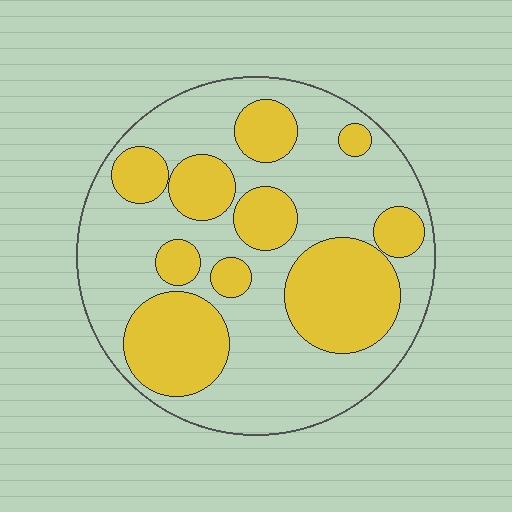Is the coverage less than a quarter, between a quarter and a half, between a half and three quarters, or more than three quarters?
Between a quarter and a half.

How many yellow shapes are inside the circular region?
10.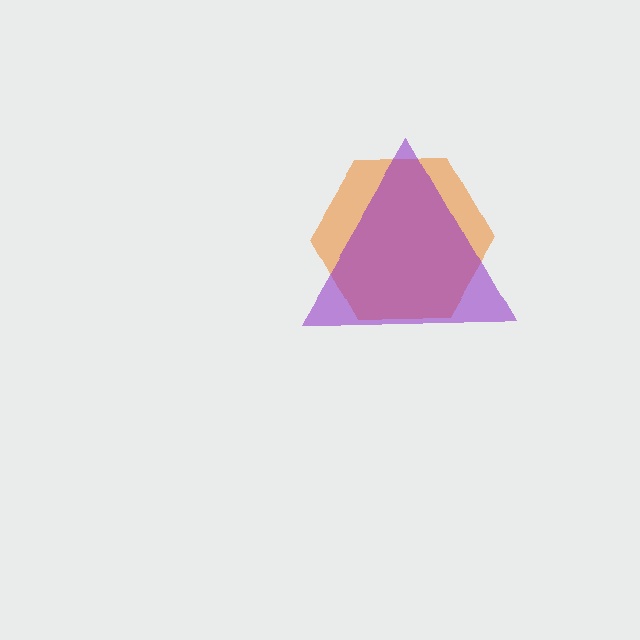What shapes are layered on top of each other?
The layered shapes are: an orange hexagon, a purple triangle.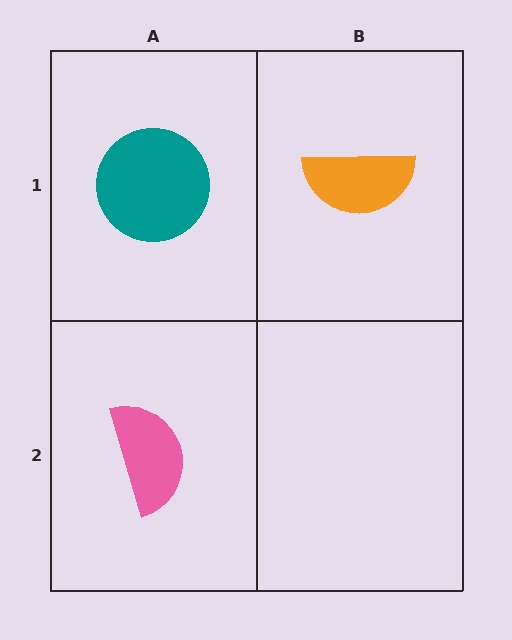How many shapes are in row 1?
2 shapes.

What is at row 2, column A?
A pink semicircle.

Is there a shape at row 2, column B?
No, that cell is empty.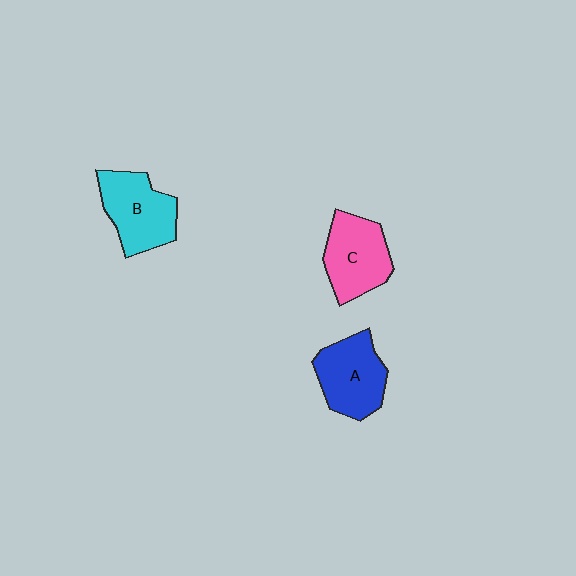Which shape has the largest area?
Shape B (cyan).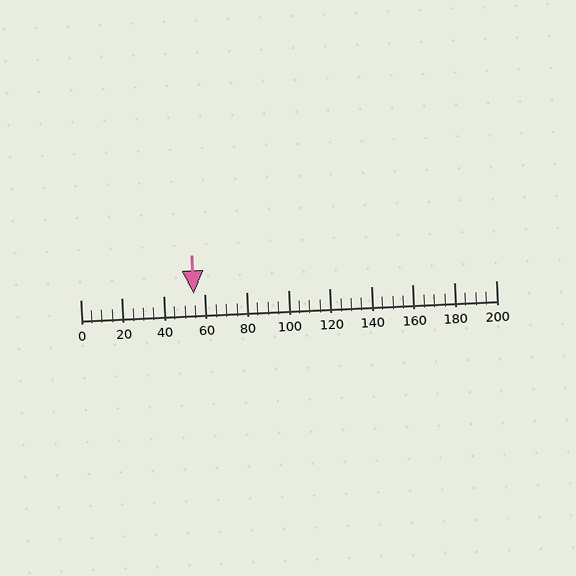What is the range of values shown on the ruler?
The ruler shows values from 0 to 200.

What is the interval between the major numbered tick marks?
The major tick marks are spaced 20 units apart.